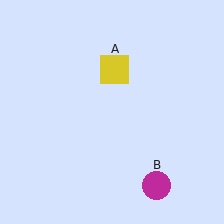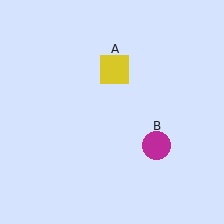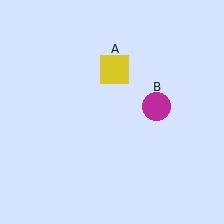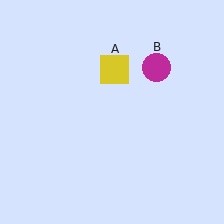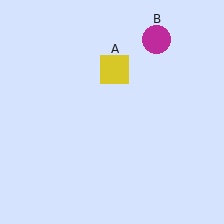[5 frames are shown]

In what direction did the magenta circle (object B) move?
The magenta circle (object B) moved up.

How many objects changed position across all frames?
1 object changed position: magenta circle (object B).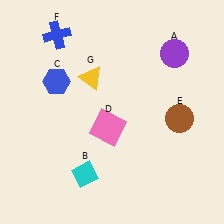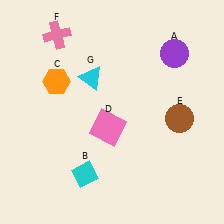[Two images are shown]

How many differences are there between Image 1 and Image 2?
There are 3 differences between the two images.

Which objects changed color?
C changed from blue to orange. F changed from blue to pink. G changed from yellow to cyan.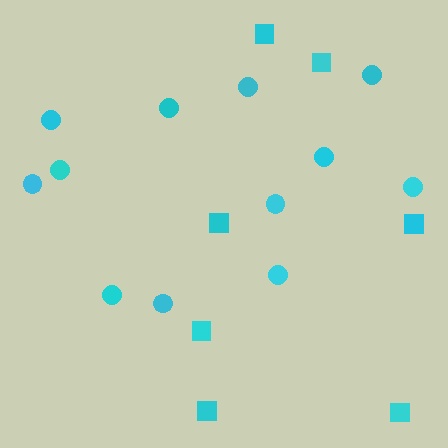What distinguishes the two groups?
There are 2 groups: one group of squares (7) and one group of circles (12).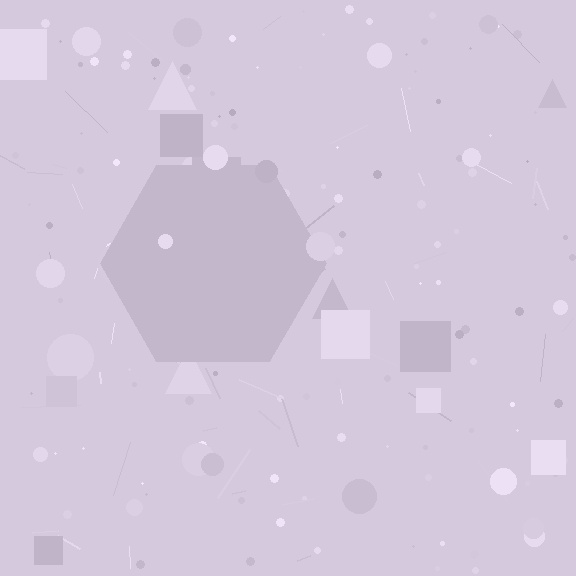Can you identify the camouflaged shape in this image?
The camouflaged shape is a hexagon.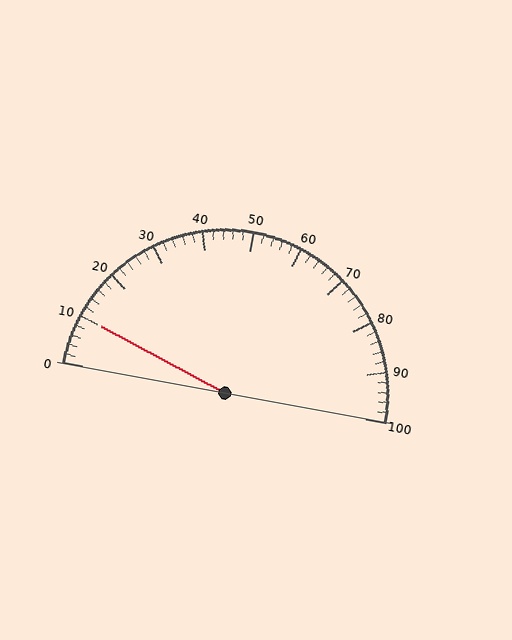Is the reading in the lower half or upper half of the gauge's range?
The reading is in the lower half of the range (0 to 100).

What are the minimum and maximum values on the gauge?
The gauge ranges from 0 to 100.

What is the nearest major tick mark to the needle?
The nearest major tick mark is 10.